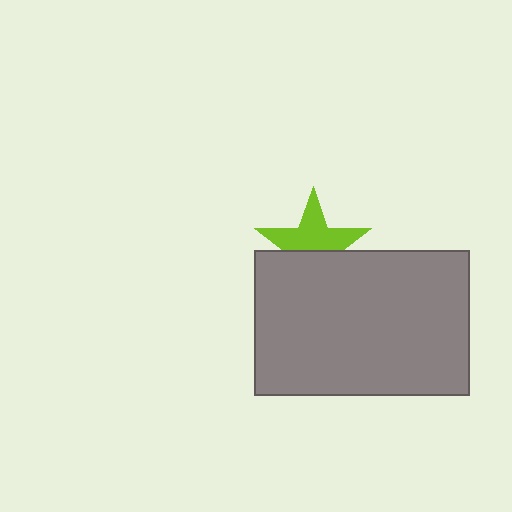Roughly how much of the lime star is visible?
About half of it is visible (roughly 57%).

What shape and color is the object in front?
The object in front is a gray rectangle.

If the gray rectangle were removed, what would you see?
You would see the complete lime star.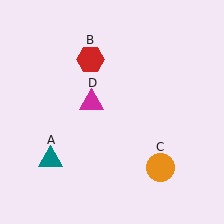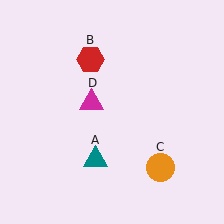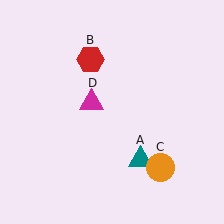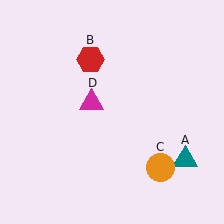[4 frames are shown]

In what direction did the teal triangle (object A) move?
The teal triangle (object A) moved right.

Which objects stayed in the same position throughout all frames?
Red hexagon (object B) and orange circle (object C) and magenta triangle (object D) remained stationary.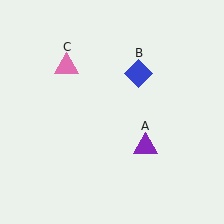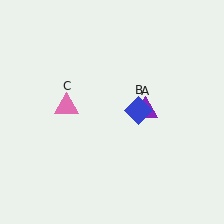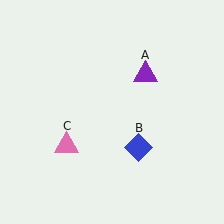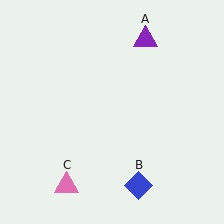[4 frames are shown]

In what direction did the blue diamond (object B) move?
The blue diamond (object B) moved down.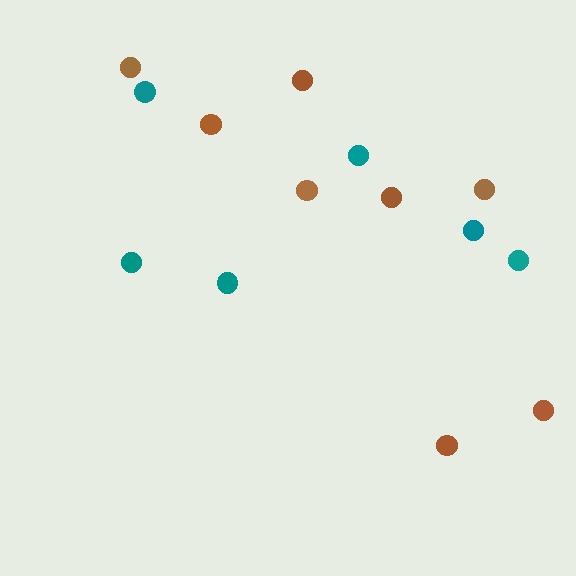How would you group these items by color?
There are 2 groups: one group of teal circles (6) and one group of brown circles (8).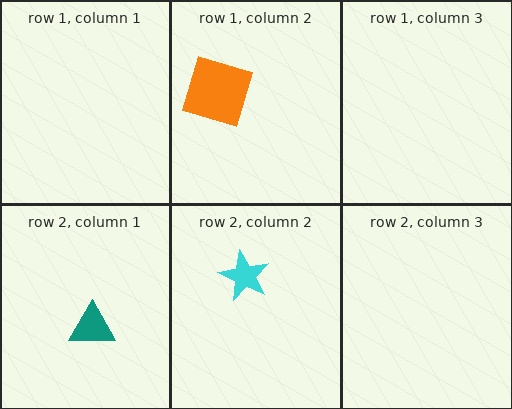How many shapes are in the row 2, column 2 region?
1.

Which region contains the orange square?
The row 1, column 2 region.